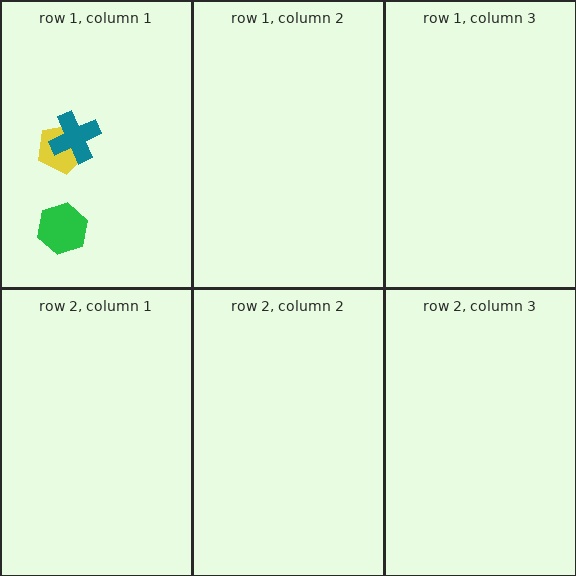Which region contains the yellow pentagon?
The row 1, column 1 region.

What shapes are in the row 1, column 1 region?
The yellow pentagon, the green hexagon, the teal cross.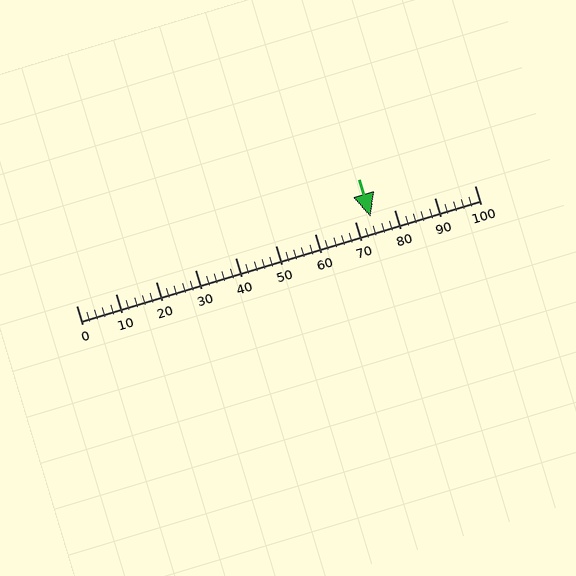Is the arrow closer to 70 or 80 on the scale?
The arrow is closer to 70.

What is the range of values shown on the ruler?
The ruler shows values from 0 to 100.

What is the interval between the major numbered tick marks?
The major tick marks are spaced 10 units apart.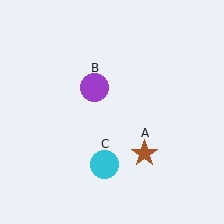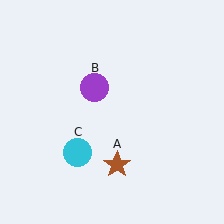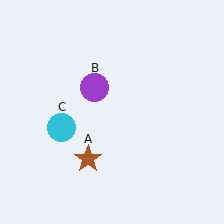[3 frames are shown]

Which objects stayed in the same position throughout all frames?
Purple circle (object B) remained stationary.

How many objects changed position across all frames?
2 objects changed position: brown star (object A), cyan circle (object C).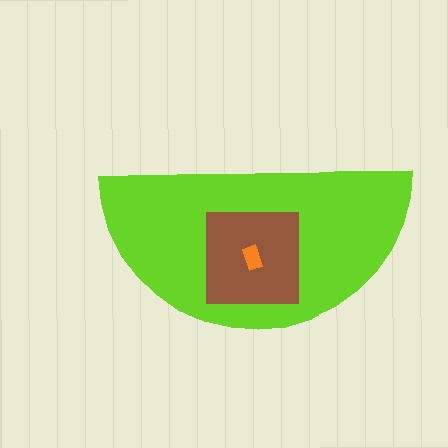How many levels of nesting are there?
3.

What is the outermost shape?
The lime semicircle.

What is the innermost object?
The orange rectangle.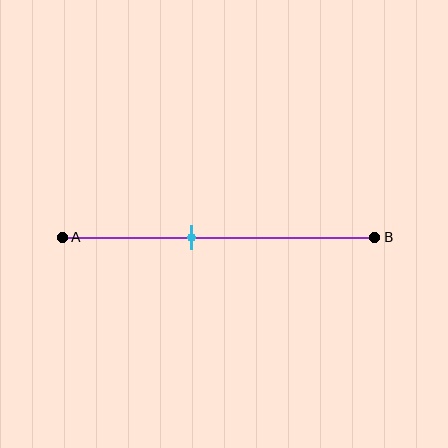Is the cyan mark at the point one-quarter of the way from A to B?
No, the mark is at about 40% from A, not at the 25% one-quarter point.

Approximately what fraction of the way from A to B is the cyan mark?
The cyan mark is approximately 40% of the way from A to B.